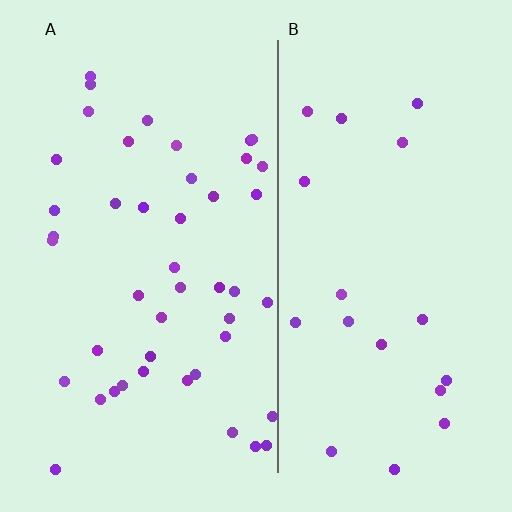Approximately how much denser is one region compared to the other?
Approximately 2.3× — region A over region B.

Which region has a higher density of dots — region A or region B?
A (the left).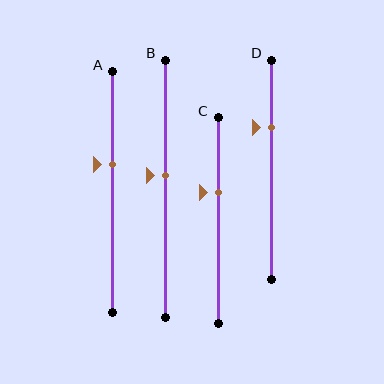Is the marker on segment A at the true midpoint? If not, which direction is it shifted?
No, the marker on segment A is shifted upward by about 11% of the segment length.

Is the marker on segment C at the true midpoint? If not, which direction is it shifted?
No, the marker on segment C is shifted upward by about 14% of the segment length.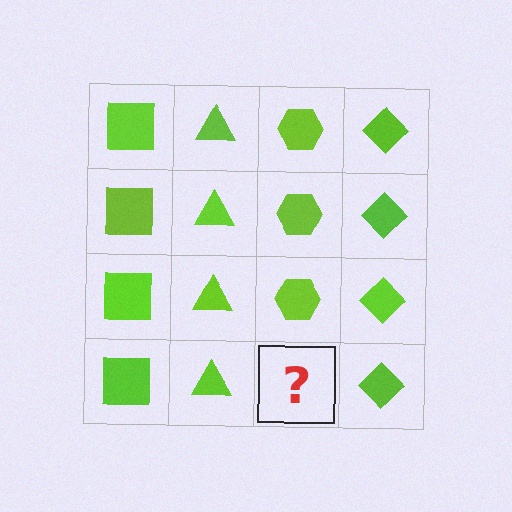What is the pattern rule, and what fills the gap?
The rule is that each column has a consistent shape. The gap should be filled with a lime hexagon.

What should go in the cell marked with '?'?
The missing cell should contain a lime hexagon.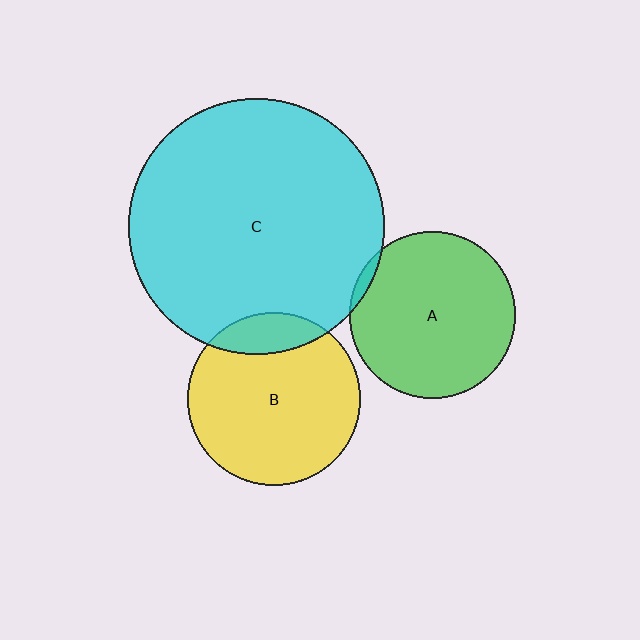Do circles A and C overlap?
Yes.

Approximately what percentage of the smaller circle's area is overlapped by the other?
Approximately 5%.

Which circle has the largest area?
Circle C (cyan).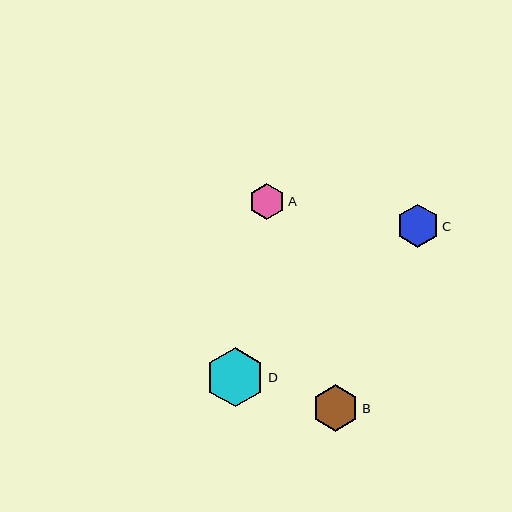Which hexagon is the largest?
Hexagon D is the largest with a size of approximately 59 pixels.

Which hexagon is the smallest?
Hexagon A is the smallest with a size of approximately 36 pixels.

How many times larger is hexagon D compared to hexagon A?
Hexagon D is approximately 1.7 times the size of hexagon A.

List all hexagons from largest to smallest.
From largest to smallest: D, B, C, A.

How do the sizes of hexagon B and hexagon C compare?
Hexagon B and hexagon C are approximately the same size.